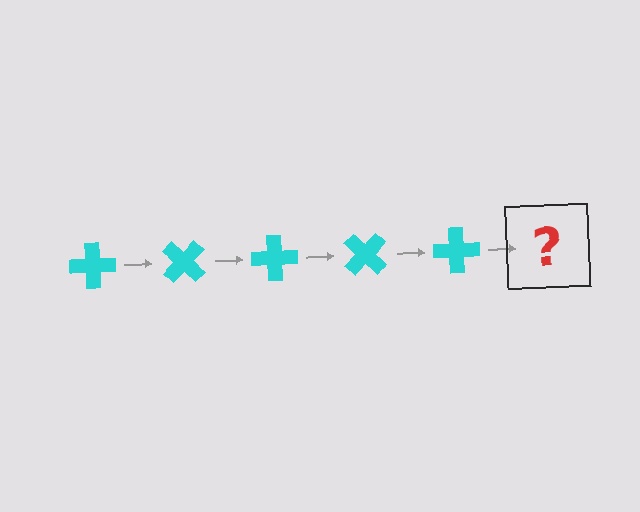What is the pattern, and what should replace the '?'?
The pattern is that the cross rotates 45 degrees each step. The '?' should be a cyan cross rotated 225 degrees.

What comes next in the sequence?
The next element should be a cyan cross rotated 225 degrees.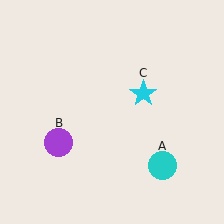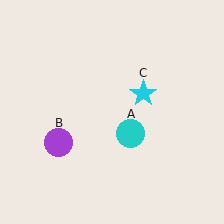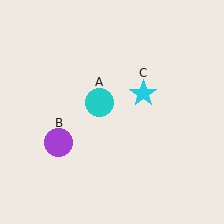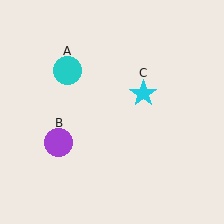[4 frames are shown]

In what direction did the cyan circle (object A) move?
The cyan circle (object A) moved up and to the left.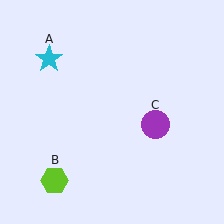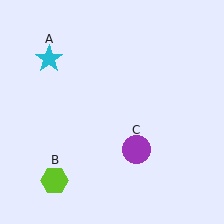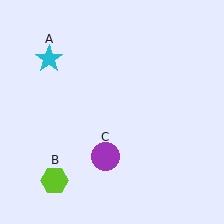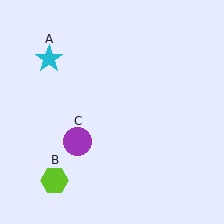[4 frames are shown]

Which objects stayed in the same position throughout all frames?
Cyan star (object A) and lime hexagon (object B) remained stationary.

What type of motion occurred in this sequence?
The purple circle (object C) rotated clockwise around the center of the scene.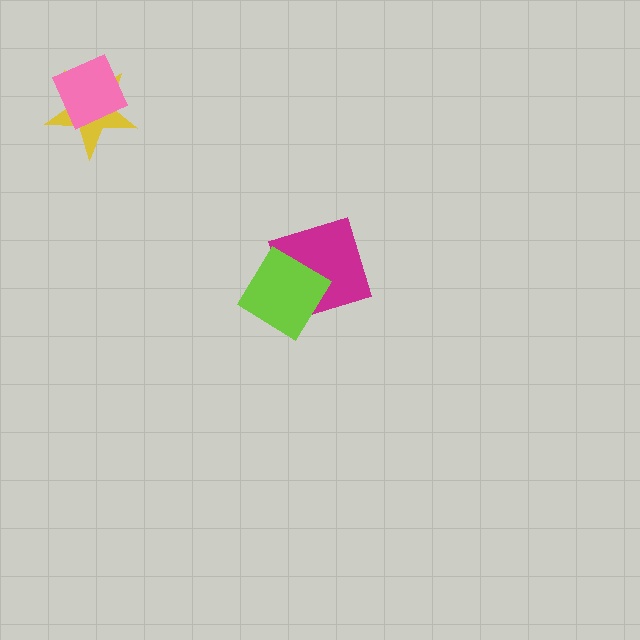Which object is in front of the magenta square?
The lime diamond is in front of the magenta square.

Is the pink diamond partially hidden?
No, no other shape covers it.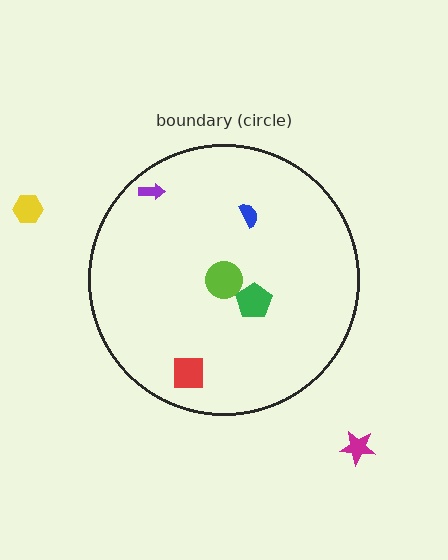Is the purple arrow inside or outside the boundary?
Inside.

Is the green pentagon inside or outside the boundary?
Inside.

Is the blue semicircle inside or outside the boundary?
Inside.